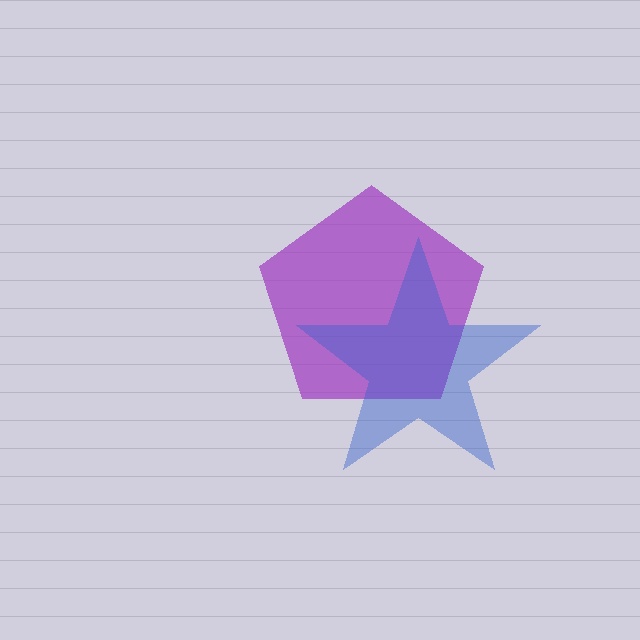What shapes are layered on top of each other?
The layered shapes are: a purple pentagon, a blue star.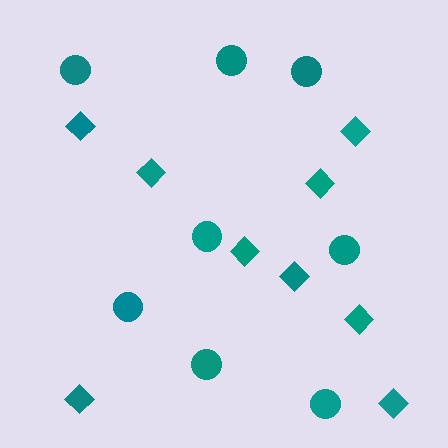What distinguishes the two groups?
There are 2 groups: one group of diamonds (9) and one group of circles (8).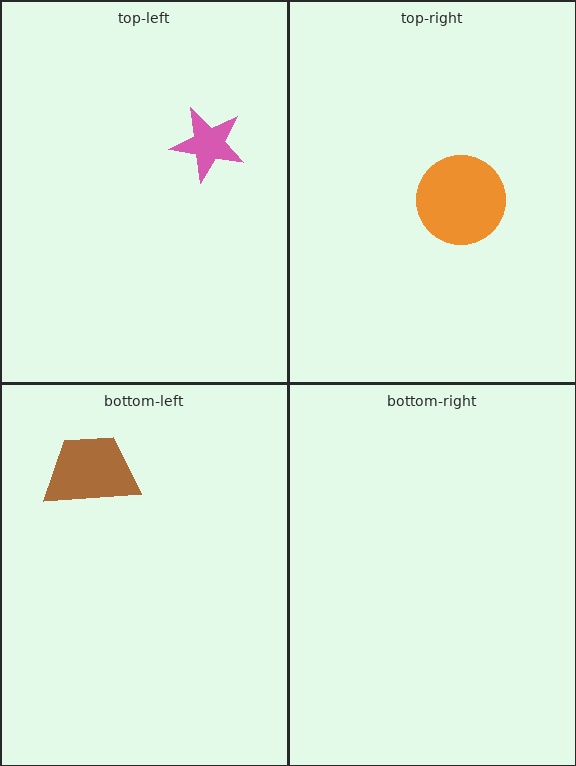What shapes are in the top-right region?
The orange circle.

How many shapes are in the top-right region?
1.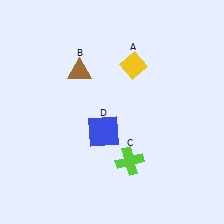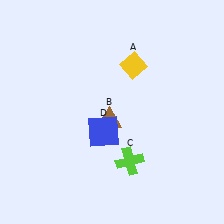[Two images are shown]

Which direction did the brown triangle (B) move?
The brown triangle (B) moved down.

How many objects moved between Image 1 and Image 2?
1 object moved between the two images.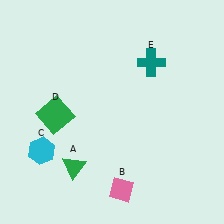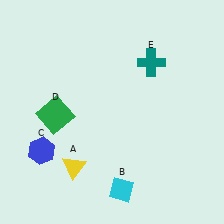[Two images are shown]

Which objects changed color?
A changed from green to yellow. B changed from pink to cyan. C changed from cyan to blue.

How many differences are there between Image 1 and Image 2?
There are 3 differences between the two images.